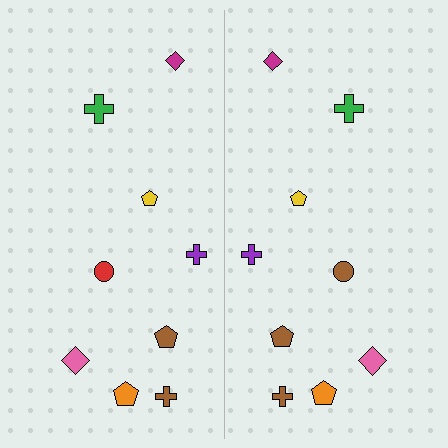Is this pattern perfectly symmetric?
No, the pattern is not perfectly symmetric. The brown circle on the right side breaks the symmetry — its mirror counterpart is red.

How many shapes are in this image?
There are 18 shapes in this image.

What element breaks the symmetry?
The brown circle on the right side breaks the symmetry — its mirror counterpart is red.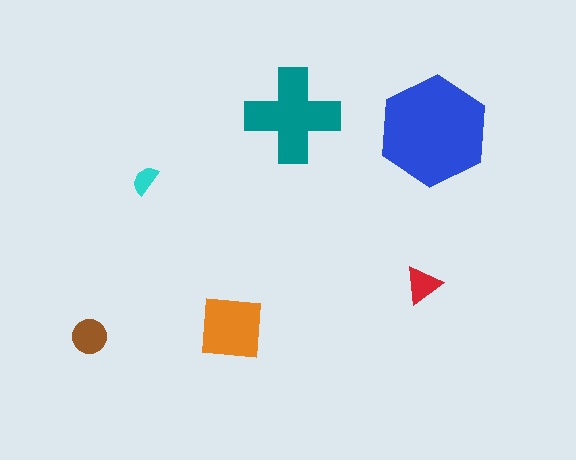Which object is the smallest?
The cyan semicircle.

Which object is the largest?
The blue hexagon.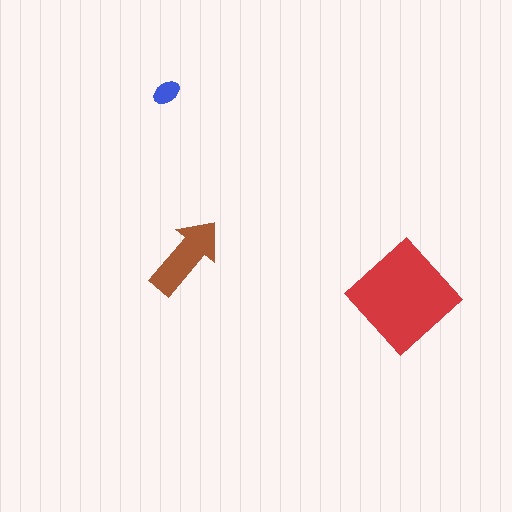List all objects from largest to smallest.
The red diamond, the brown arrow, the blue ellipse.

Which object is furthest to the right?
The red diamond is rightmost.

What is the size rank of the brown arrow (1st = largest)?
2nd.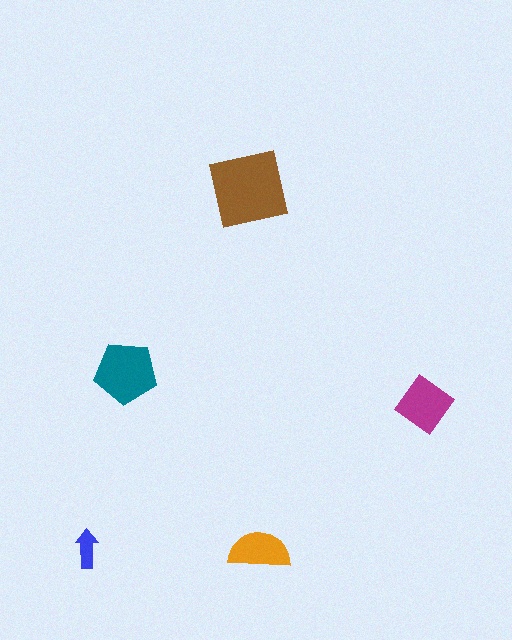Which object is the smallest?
The blue arrow.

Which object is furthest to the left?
The blue arrow is leftmost.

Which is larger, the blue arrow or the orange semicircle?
The orange semicircle.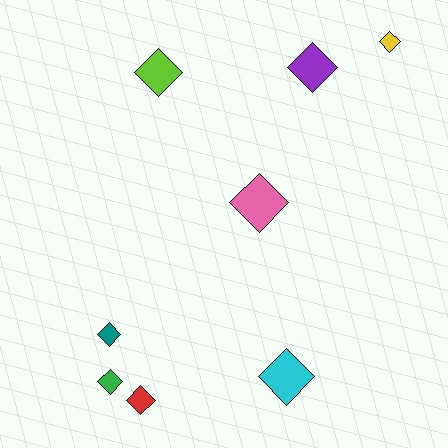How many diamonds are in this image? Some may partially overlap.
There are 8 diamonds.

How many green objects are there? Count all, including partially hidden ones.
There is 1 green object.